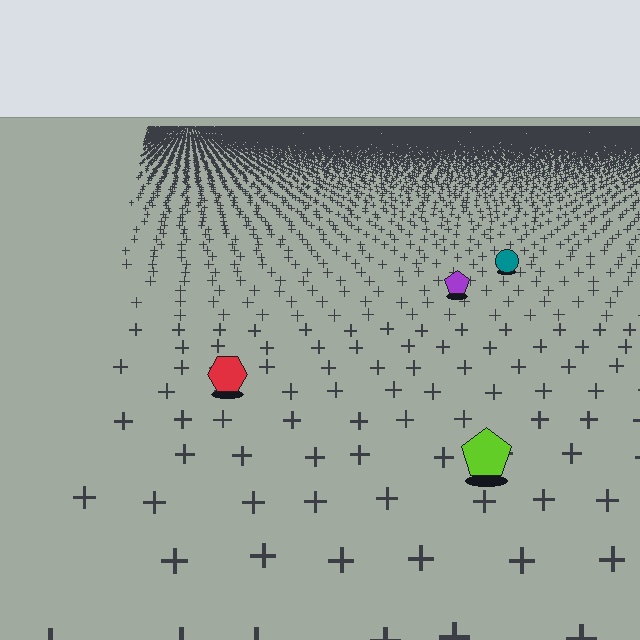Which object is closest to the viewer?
The lime pentagon is closest. The texture marks near it are larger and more spread out.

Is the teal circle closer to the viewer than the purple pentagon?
No. The purple pentagon is closer — you can tell from the texture gradient: the ground texture is coarser near it.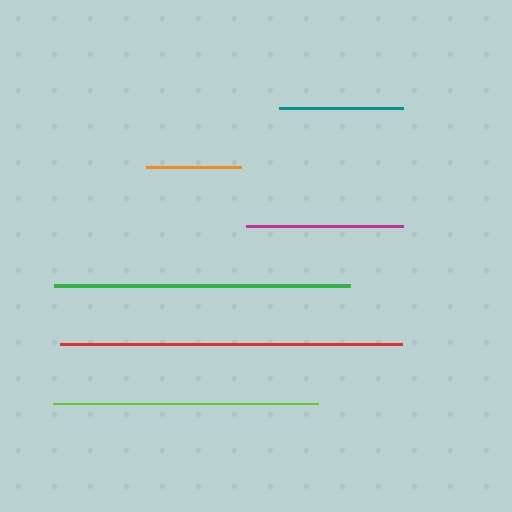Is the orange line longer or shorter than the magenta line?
The magenta line is longer than the orange line.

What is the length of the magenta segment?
The magenta segment is approximately 157 pixels long.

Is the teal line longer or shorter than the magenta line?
The magenta line is longer than the teal line.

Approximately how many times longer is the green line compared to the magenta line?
The green line is approximately 1.9 times the length of the magenta line.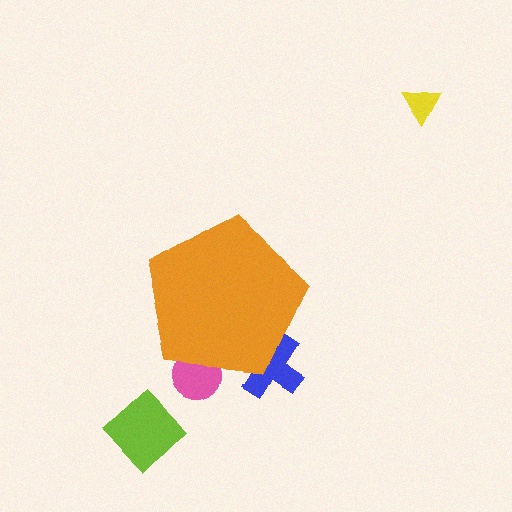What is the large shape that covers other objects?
An orange pentagon.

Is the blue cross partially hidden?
Yes, the blue cross is partially hidden behind the orange pentagon.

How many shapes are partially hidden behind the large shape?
2 shapes are partially hidden.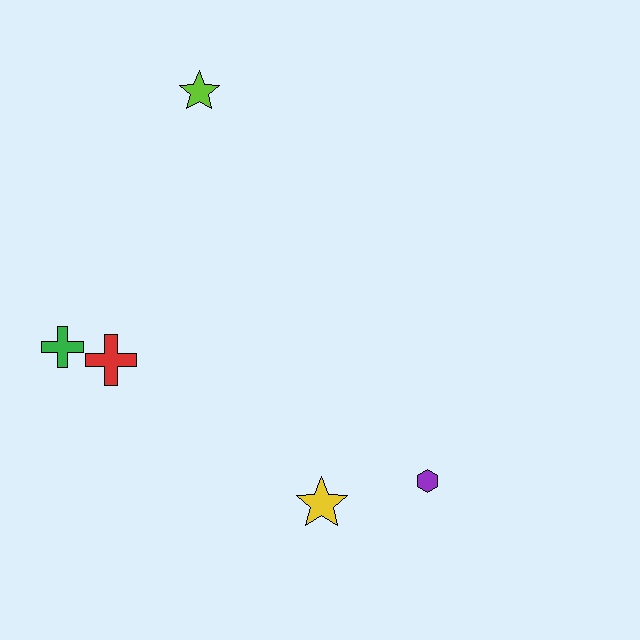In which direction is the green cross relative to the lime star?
The green cross is below the lime star.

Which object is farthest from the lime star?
The purple hexagon is farthest from the lime star.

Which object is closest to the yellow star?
The purple hexagon is closest to the yellow star.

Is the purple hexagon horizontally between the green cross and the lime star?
No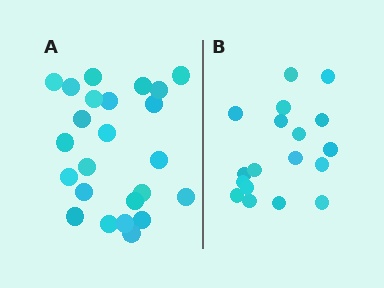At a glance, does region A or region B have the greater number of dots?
Region A (the left region) has more dots.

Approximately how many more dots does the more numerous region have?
Region A has about 6 more dots than region B.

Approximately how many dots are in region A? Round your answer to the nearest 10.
About 20 dots. (The exact count is 24, which rounds to 20.)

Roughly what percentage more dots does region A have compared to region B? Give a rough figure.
About 35% more.